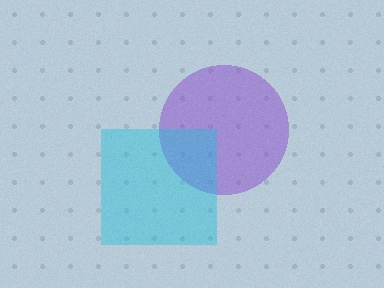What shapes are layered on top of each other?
The layered shapes are: a purple circle, a cyan square.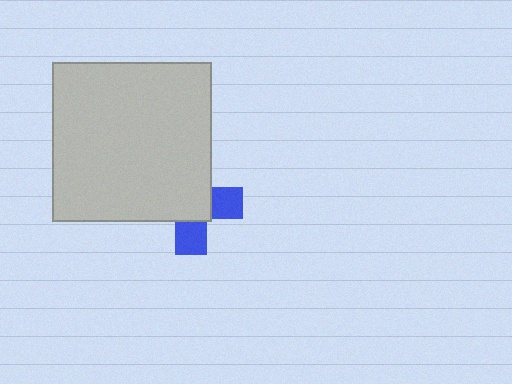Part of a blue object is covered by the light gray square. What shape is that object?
It is a cross.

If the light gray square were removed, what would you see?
You would see the complete blue cross.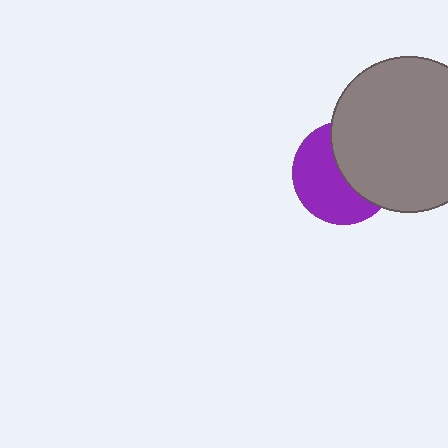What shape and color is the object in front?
The object in front is a gray circle.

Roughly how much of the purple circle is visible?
About half of it is visible (roughly 54%).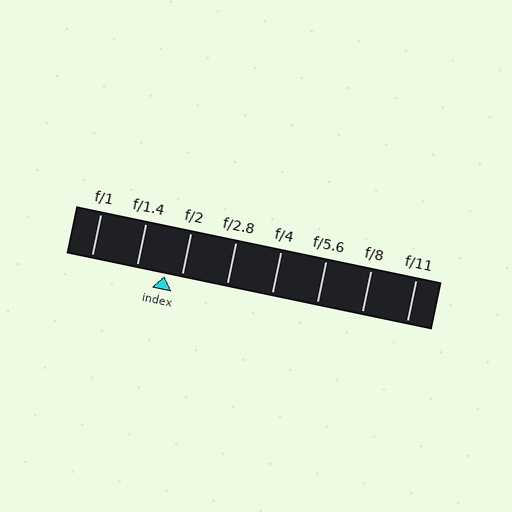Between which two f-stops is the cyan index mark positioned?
The index mark is between f/1.4 and f/2.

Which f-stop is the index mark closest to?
The index mark is closest to f/2.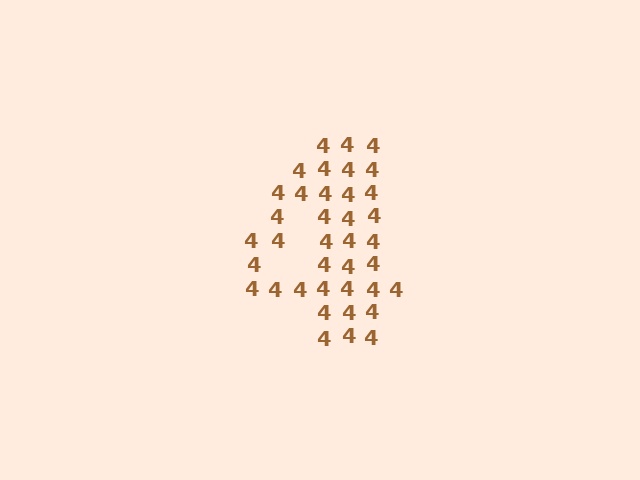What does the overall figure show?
The overall figure shows the digit 4.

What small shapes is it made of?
It is made of small digit 4's.